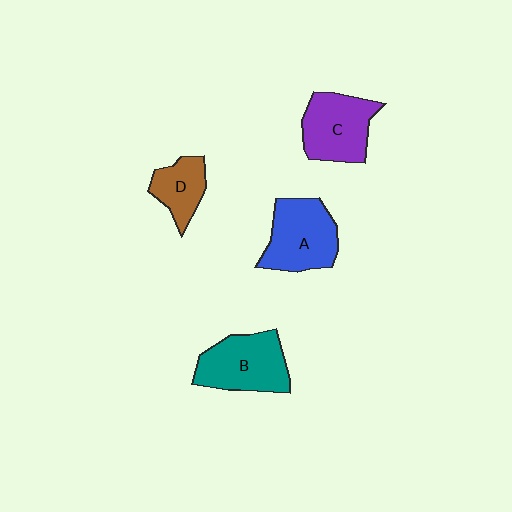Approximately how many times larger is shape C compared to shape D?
Approximately 1.6 times.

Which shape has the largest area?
Shape B (teal).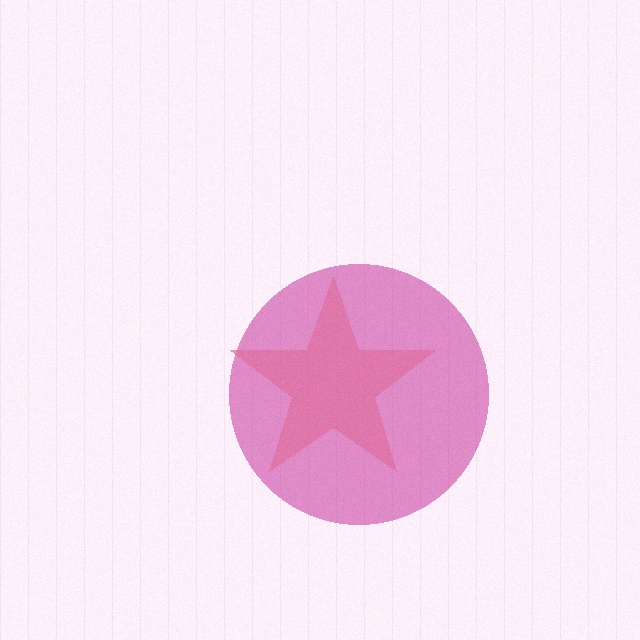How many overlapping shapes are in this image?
There are 2 overlapping shapes in the image.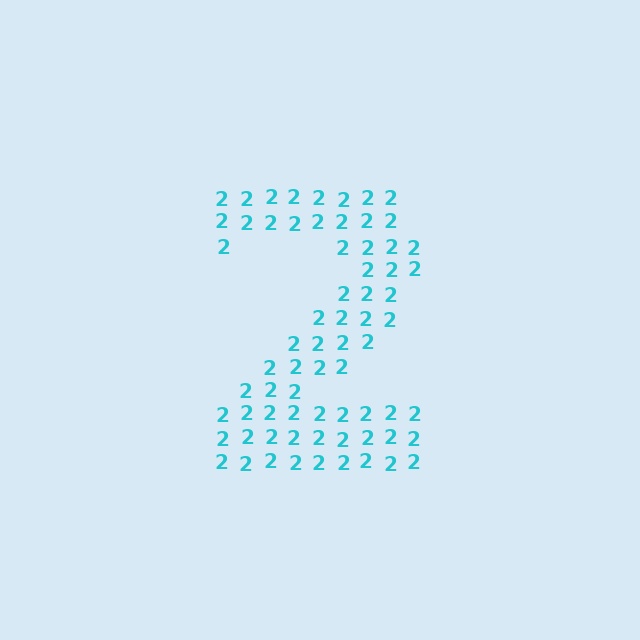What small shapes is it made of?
It is made of small digit 2's.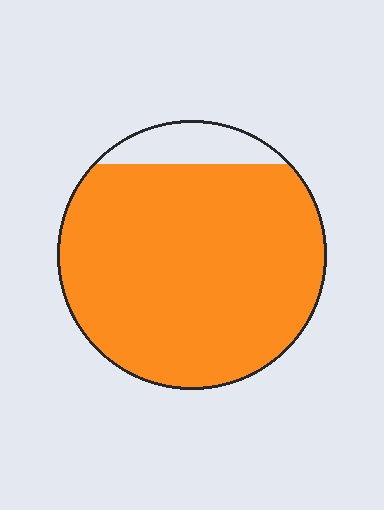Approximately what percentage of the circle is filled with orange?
Approximately 90%.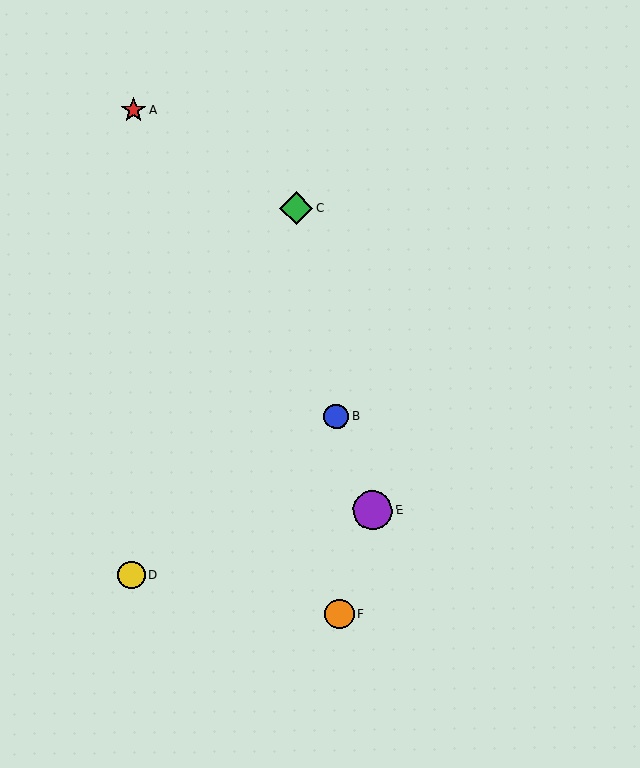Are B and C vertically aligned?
No, B is at x≈337 and C is at x≈296.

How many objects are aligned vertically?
2 objects (B, F) are aligned vertically.